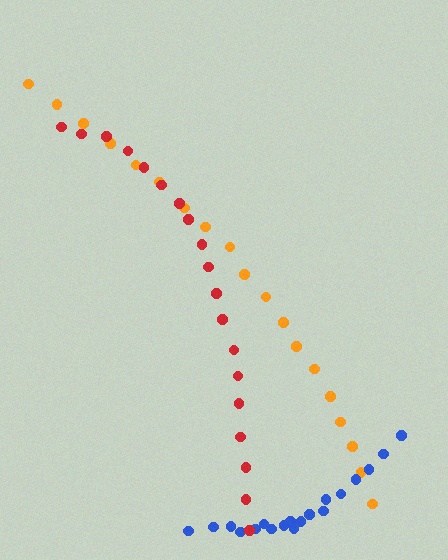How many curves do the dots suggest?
There are 3 distinct paths.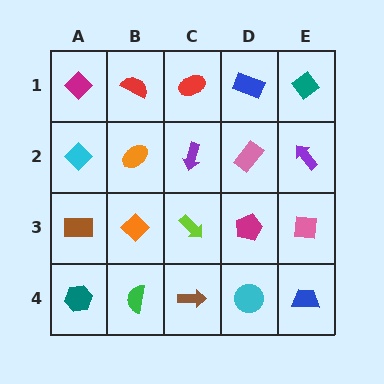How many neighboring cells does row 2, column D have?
4.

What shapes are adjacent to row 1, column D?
A pink rectangle (row 2, column D), a red ellipse (row 1, column C), a teal diamond (row 1, column E).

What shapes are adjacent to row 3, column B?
An orange ellipse (row 2, column B), a green semicircle (row 4, column B), a brown rectangle (row 3, column A), a lime arrow (row 3, column C).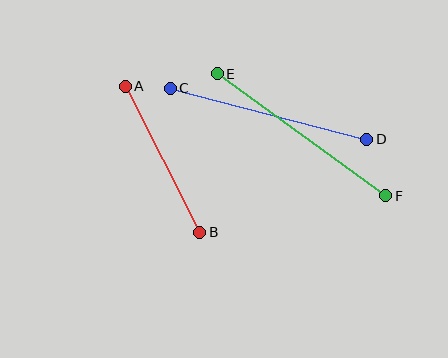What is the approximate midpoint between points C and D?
The midpoint is at approximately (269, 114) pixels.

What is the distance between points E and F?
The distance is approximately 208 pixels.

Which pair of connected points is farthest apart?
Points E and F are farthest apart.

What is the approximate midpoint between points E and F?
The midpoint is at approximately (301, 135) pixels.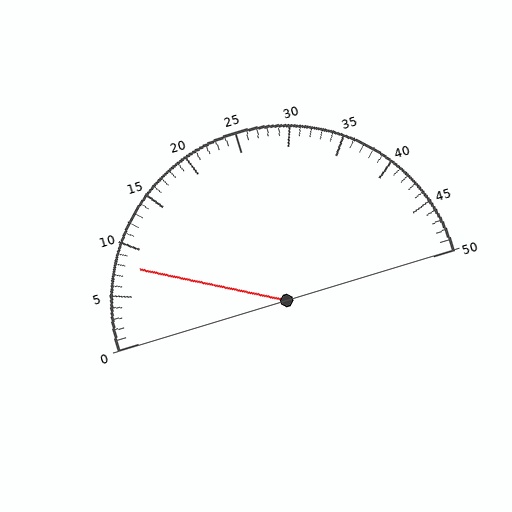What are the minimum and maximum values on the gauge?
The gauge ranges from 0 to 50.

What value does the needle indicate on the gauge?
The needle indicates approximately 8.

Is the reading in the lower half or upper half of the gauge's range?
The reading is in the lower half of the range (0 to 50).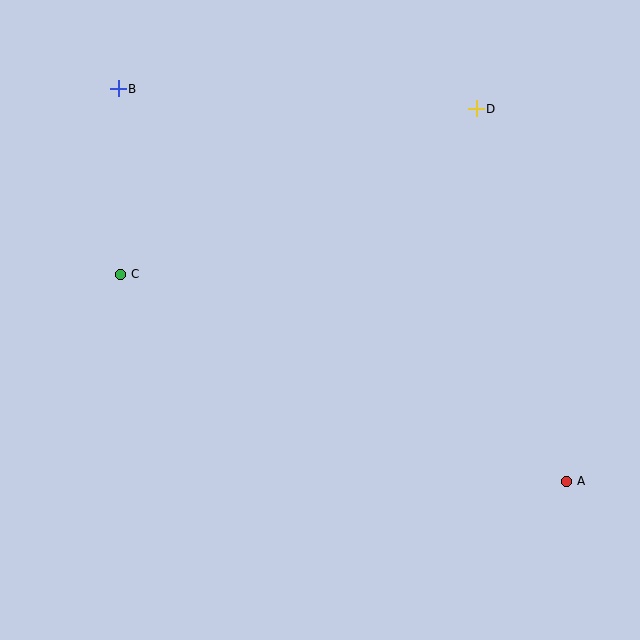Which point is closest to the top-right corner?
Point D is closest to the top-right corner.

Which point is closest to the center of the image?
Point C at (121, 274) is closest to the center.